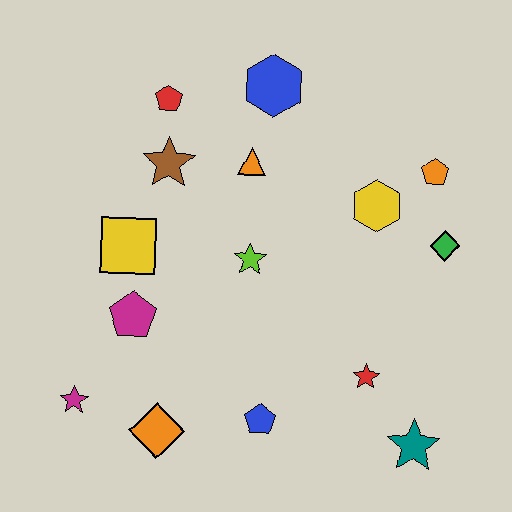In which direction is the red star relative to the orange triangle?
The red star is below the orange triangle.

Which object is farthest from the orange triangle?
The teal star is farthest from the orange triangle.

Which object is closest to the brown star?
The red pentagon is closest to the brown star.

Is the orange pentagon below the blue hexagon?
Yes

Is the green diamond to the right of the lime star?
Yes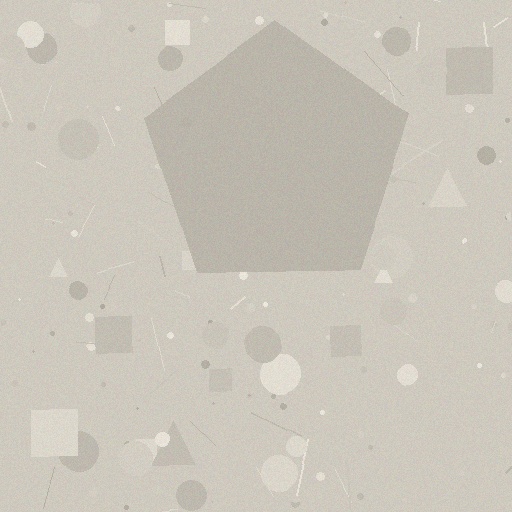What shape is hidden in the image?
A pentagon is hidden in the image.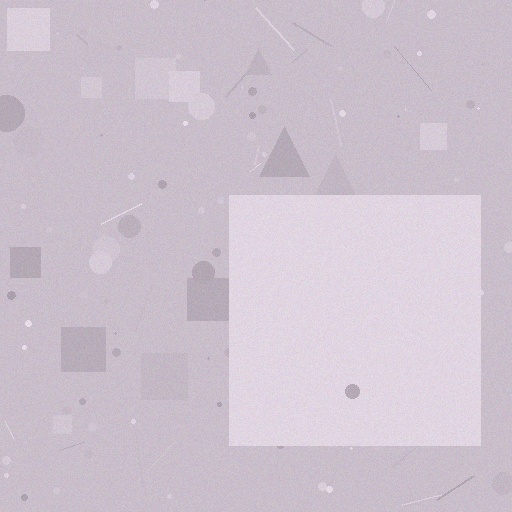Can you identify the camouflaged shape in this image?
The camouflaged shape is a square.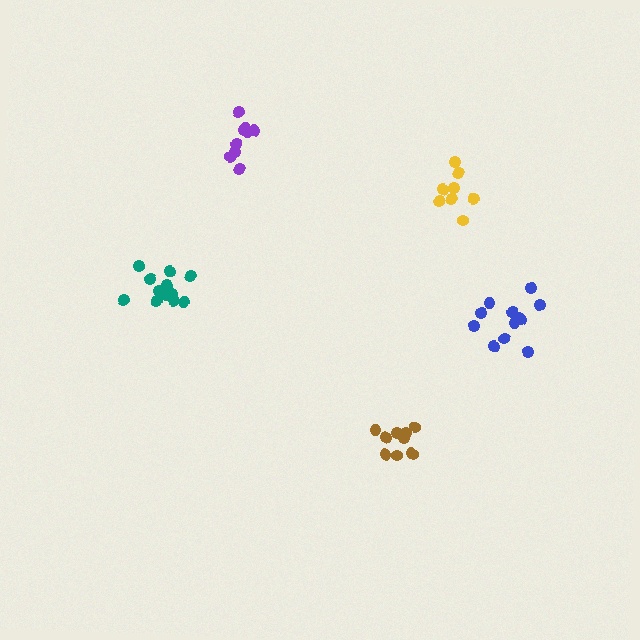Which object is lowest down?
The brown cluster is bottommost.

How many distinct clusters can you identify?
There are 5 distinct clusters.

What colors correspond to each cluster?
The clusters are colored: teal, yellow, brown, purple, blue.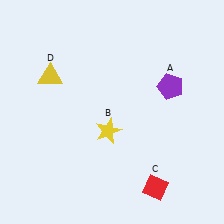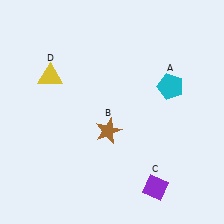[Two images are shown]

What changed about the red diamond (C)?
In Image 1, C is red. In Image 2, it changed to purple.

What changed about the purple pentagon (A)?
In Image 1, A is purple. In Image 2, it changed to cyan.